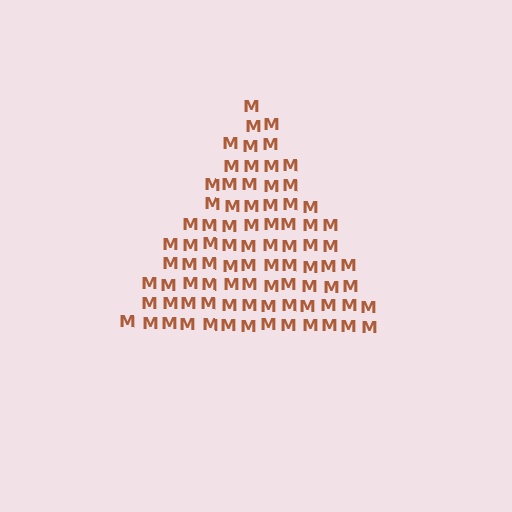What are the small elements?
The small elements are letter M's.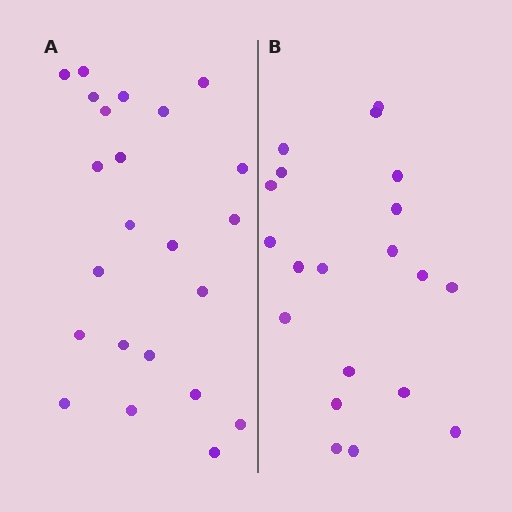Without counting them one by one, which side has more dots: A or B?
Region A (the left region) has more dots.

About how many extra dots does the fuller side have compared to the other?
Region A has just a few more — roughly 2 or 3 more dots than region B.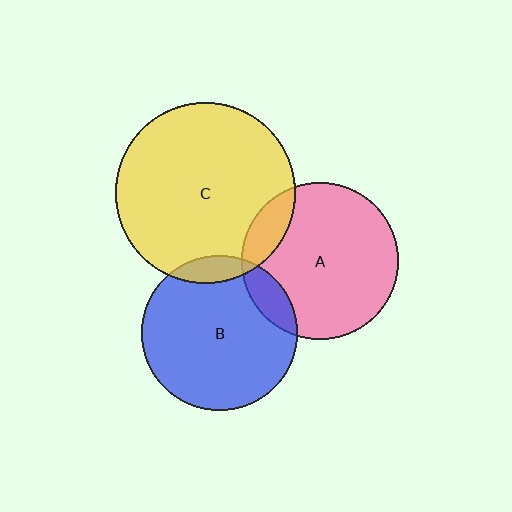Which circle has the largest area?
Circle C (yellow).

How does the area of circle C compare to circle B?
Approximately 1.4 times.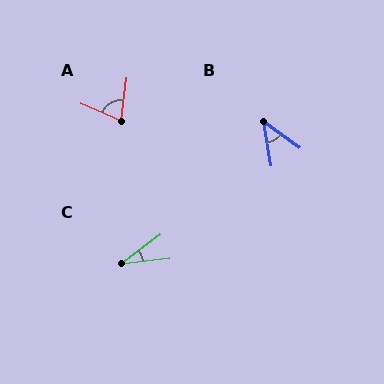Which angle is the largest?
A, at approximately 73 degrees.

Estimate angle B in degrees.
Approximately 45 degrees.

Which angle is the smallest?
C, at approximately 30 degrees.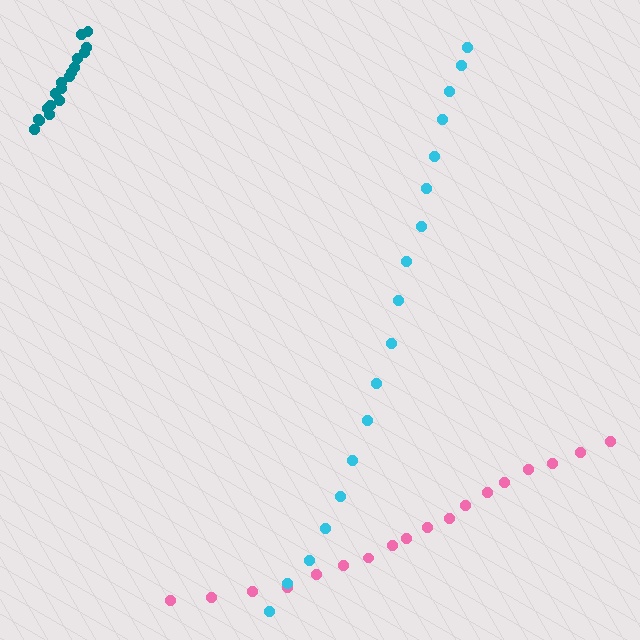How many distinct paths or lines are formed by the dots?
There are 3 distinct paths.